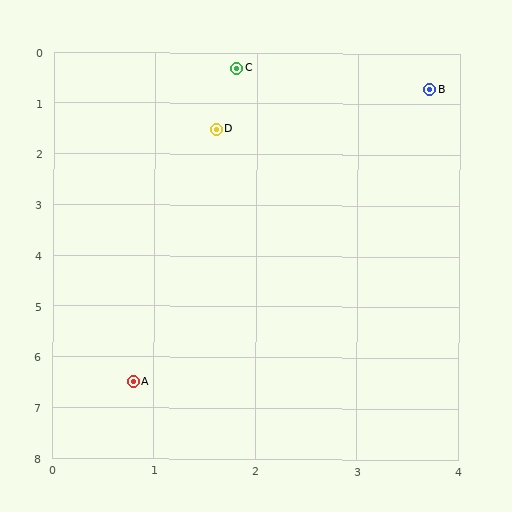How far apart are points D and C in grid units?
Points D and C are about 1.2 grid units apart.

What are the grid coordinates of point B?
Point B is at approximately (3.7, 0.7).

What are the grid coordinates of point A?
Point A is at approximately (0.8, 6.5).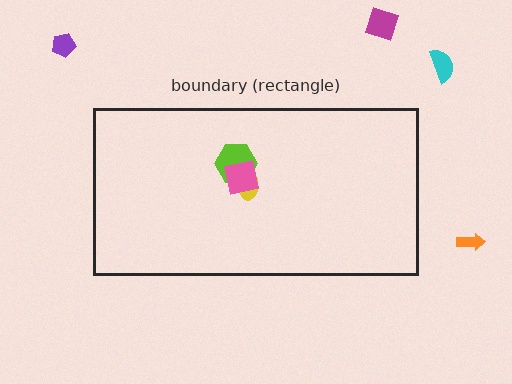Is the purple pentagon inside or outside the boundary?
Outside.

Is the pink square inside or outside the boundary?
Inside.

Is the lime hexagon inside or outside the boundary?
Inside.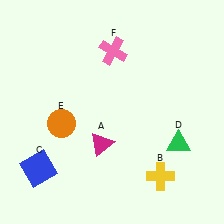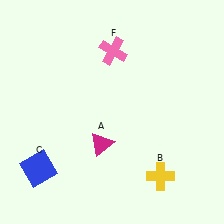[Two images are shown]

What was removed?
The green triangle (D), the orange circle (E) were removed in Image 2.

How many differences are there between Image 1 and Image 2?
There are 2 differences between the two images.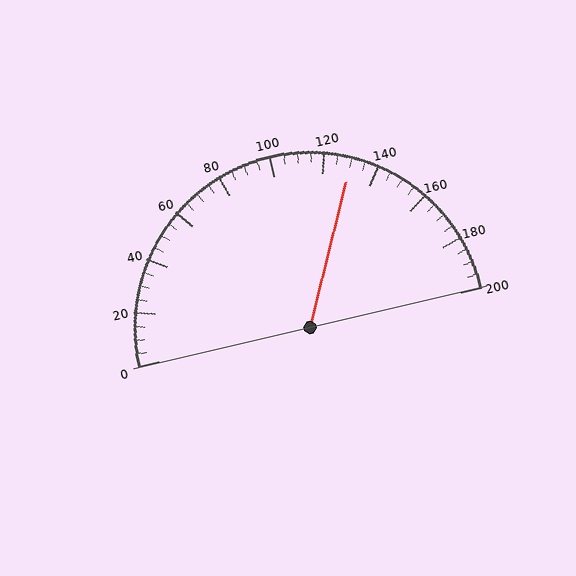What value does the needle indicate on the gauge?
The needle indicates approximately 130.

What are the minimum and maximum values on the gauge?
The gauge ranges from 0 to 200.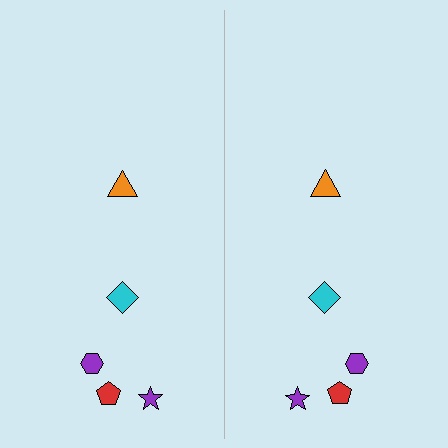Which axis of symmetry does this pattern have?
The pattern has a vertical axis of symmetry running through the center of the image.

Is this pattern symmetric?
Yes, this pattern has bilateral (reflection) symmetry.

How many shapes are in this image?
There are 10 shapes in this image.